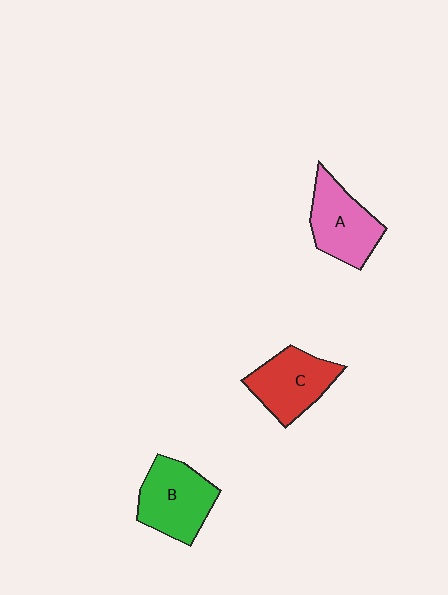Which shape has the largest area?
Shape B (green).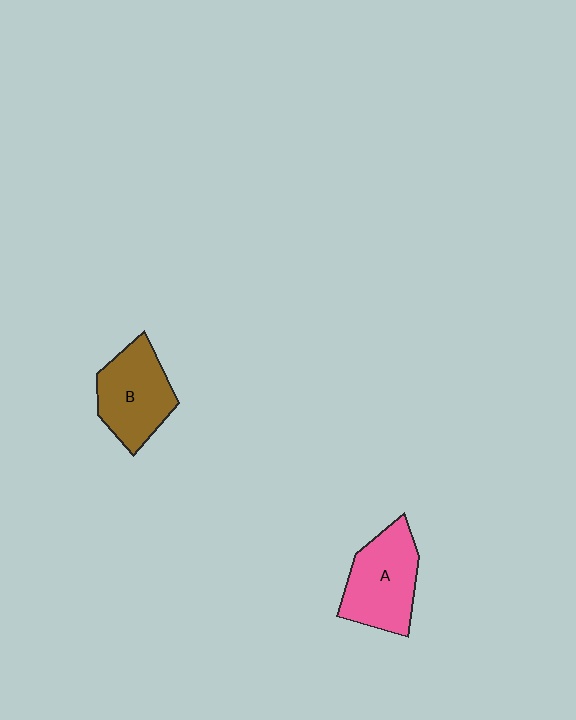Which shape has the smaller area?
Shape B (brown).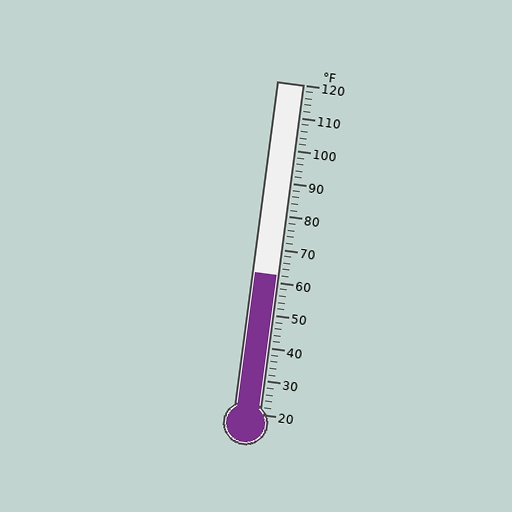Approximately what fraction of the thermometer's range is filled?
The thermometer is filled to approximately 40% of its range.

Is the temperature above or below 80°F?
The temperature is below 80°F.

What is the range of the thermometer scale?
The thermometer scale ranges from 20°F to 120°F.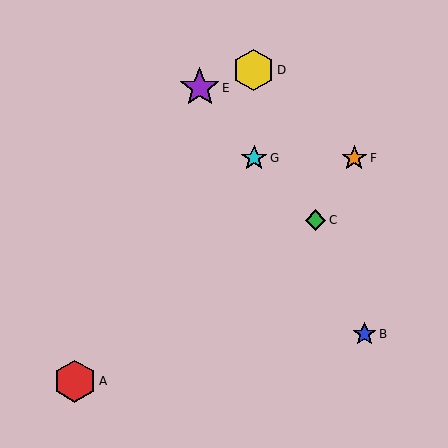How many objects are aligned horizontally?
2 objects (F, G) are aligned horizontally.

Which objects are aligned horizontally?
Objects F, G are aligned horizontally.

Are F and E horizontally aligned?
No, F is at y≈158 and E is at y≈88.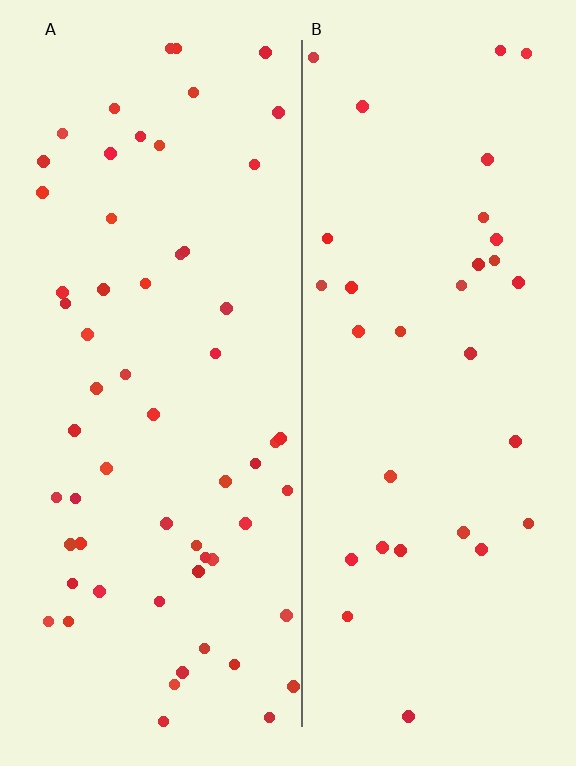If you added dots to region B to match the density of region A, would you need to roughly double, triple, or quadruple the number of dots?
Approximately double.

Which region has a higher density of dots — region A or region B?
A (the left).